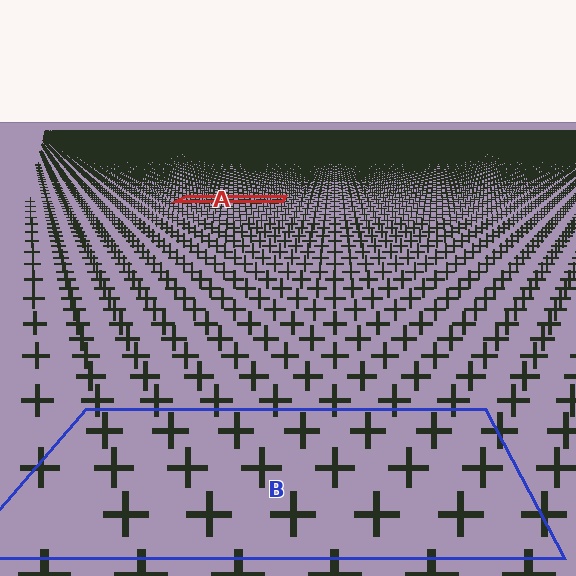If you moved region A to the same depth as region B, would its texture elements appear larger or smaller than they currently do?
They would appear larger. At a closer depth, the same texture elements are projected at a bigger on-screen size.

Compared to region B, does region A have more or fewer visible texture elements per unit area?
Region A has more texture elements per unit area — they are packed more densely because it is farther away.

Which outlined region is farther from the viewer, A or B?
Region A is farther from the viewer — the texture elements inside it appear smaller and more densely packed.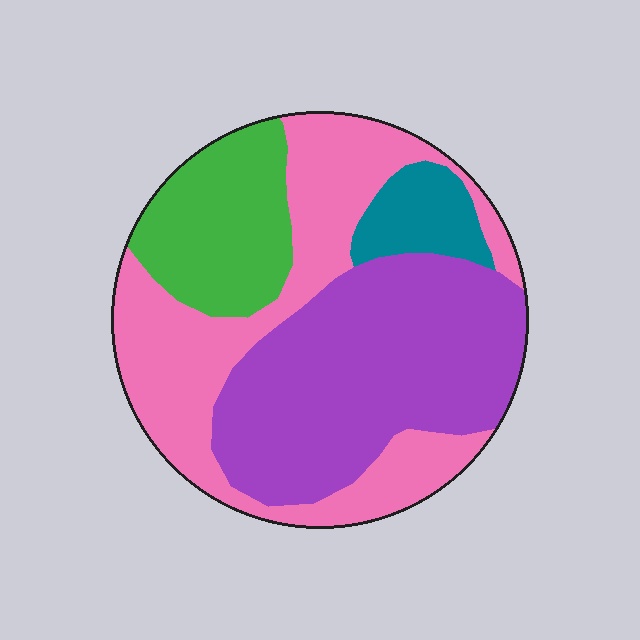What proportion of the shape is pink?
Pink takes up between a quarter and a half of the shape.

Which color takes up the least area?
Teal, at roughly 5%.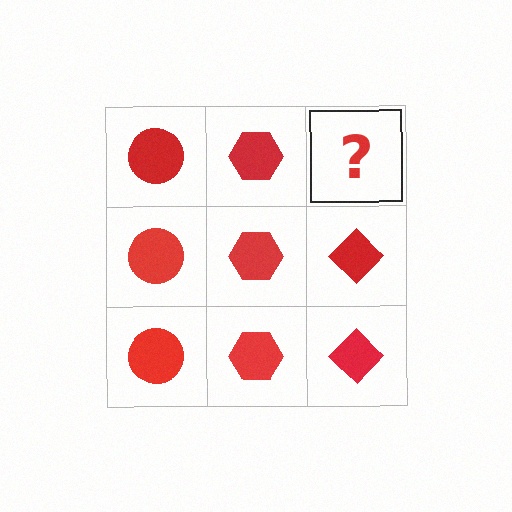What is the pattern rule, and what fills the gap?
The rule is that each column has a consistent shape. The gap should be filled with a red diamond.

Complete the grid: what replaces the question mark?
The question mark should be replaced with a red diamond.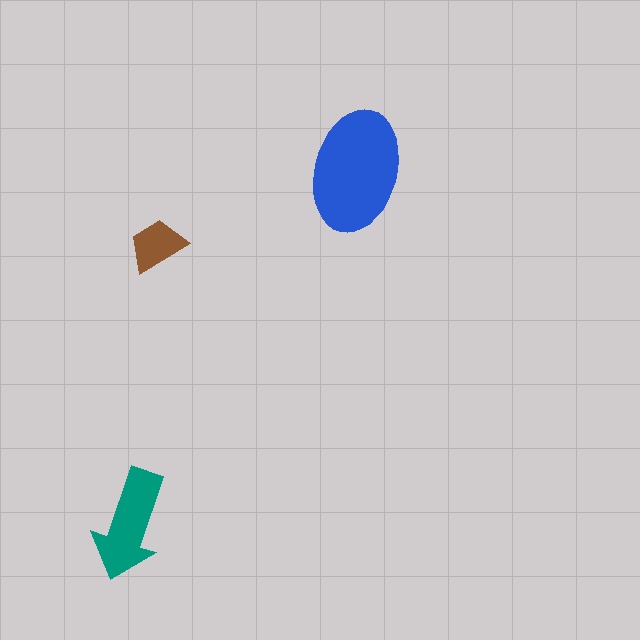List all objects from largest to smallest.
The blue ellipse, the teal arrow, the brown trapezoid.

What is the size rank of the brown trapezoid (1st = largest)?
3rd.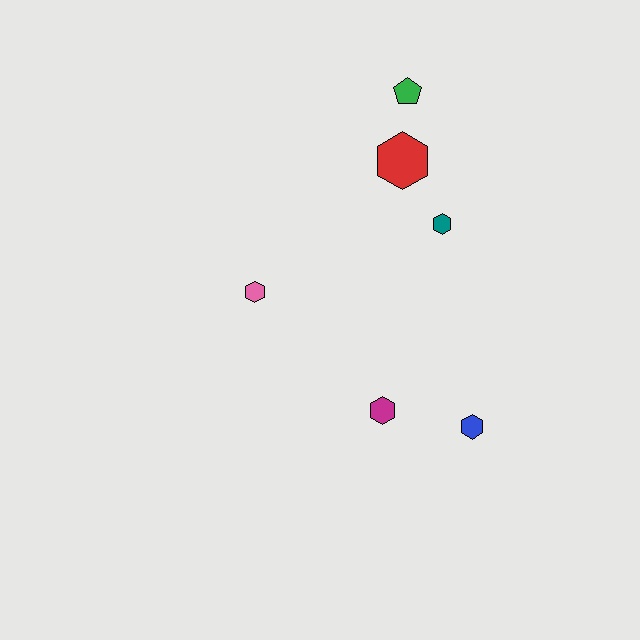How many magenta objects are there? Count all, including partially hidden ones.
There is 1 magenta object.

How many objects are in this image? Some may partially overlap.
There are 6 objects.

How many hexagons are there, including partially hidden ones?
There are 5 hexagons.